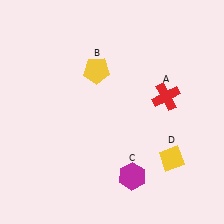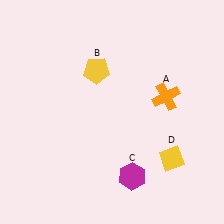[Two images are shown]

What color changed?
The cross (A) changed from red in Image 1 to orange in Image 2.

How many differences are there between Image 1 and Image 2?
There is 1 difference between the two images.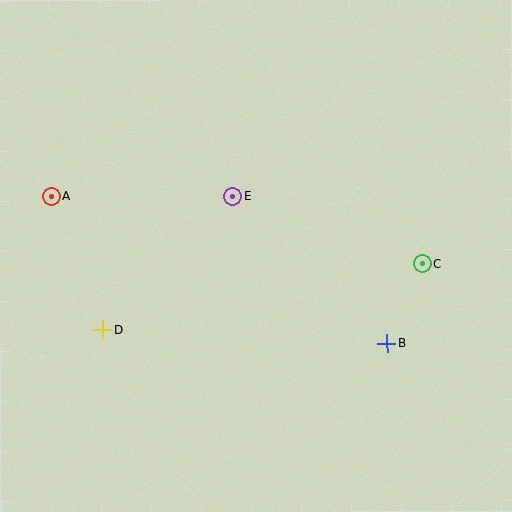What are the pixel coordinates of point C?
Point C is at (423, 264).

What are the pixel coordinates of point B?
Point B is at (387, 344).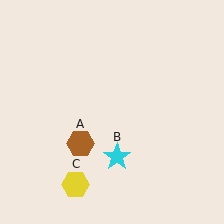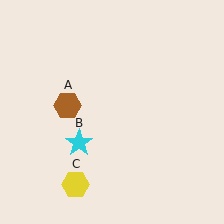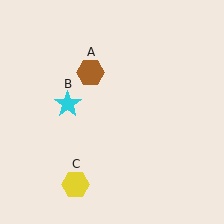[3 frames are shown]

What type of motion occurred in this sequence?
The brown hexagon (object A), cyan star (object B) rotated clockwise around the center of the scene.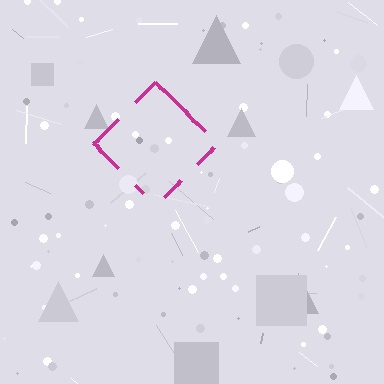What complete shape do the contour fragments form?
The contour fragments form a diamond.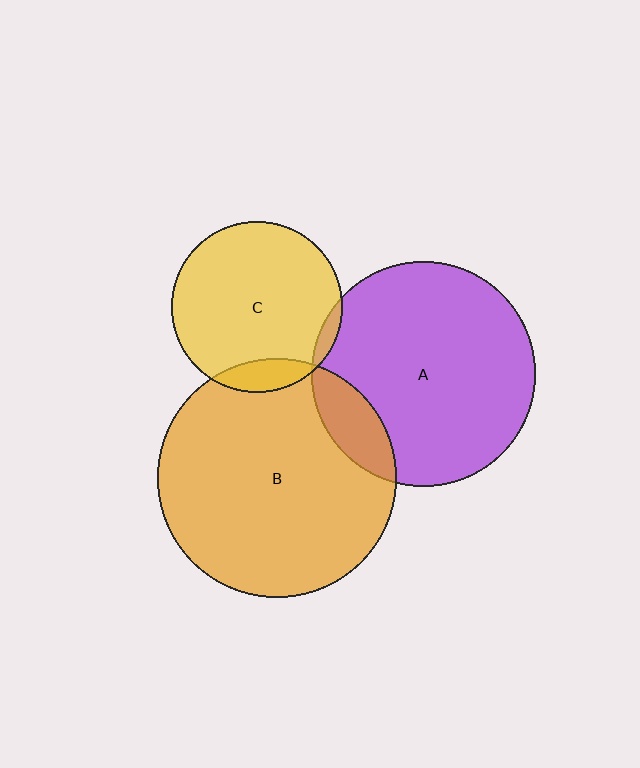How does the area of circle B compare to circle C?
Approximately 2.0 times.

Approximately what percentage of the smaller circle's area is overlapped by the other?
Approximately 10%.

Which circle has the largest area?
Circle B (orange).